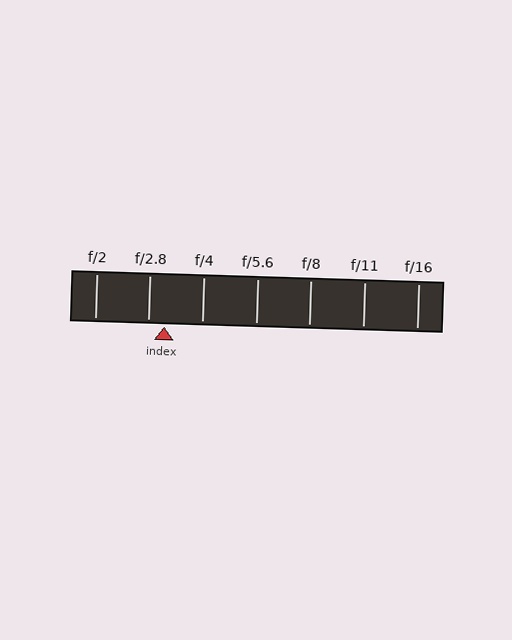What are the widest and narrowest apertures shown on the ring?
The widest aperture shown is f/2 and the narrowest is f/16.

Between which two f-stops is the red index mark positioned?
The index mark is between f/2.8 and f/4.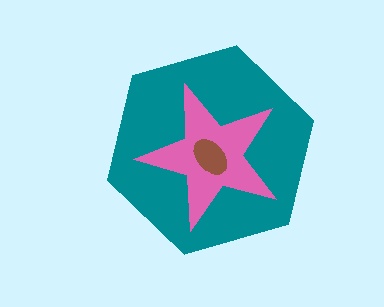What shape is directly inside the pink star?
The brown ellipse.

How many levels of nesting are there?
3.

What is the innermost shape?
The brown ellipse.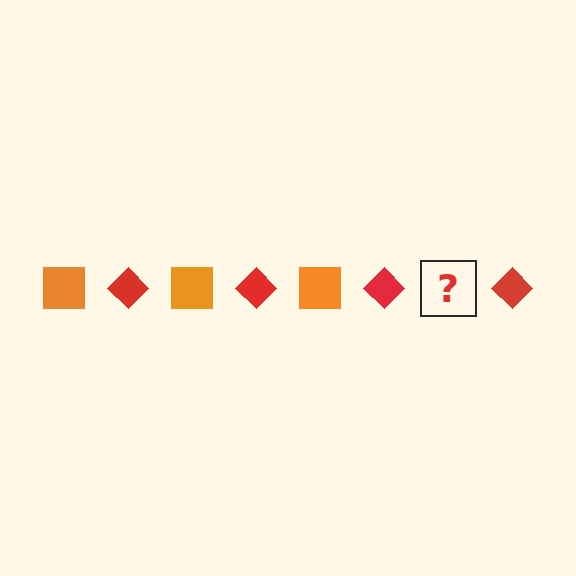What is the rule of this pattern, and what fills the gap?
The rule is that the pattern alternates between orange square and red diamond. The gap should be filled with an orange square.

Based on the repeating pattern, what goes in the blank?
The blank should be an orange square.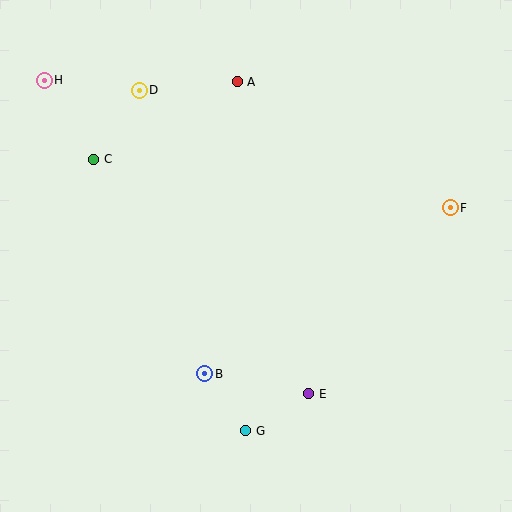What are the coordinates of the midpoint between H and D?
The midpoint between H and D is at (92, 85).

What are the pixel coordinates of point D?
Point D is at (139, 90).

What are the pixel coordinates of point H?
Point H is at (44, 80).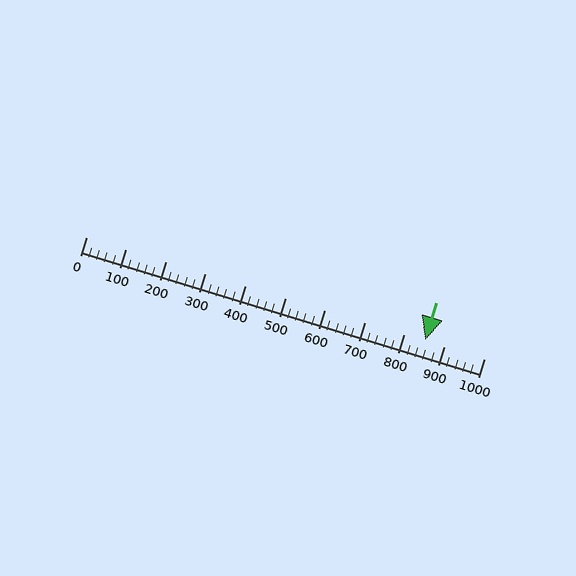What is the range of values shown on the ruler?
The ruler shows values from 0 to 1000.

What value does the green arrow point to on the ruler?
The green arrow points to approximately 853.